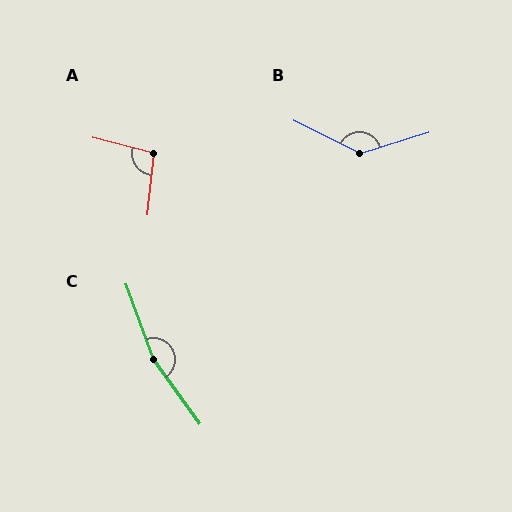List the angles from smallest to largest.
A (98°), B (137°), C (164°).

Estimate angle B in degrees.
Approximately 137 degrees.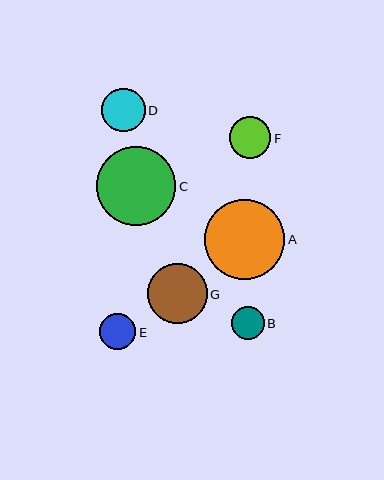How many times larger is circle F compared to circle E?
Circle F is approximately 1.1 times the size of circle E.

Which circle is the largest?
Circle A is the largest with a size of approximately 80 pixels.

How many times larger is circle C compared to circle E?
Circle C is approximately 2.2 times the size of circle E.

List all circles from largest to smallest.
From largest to smallest: A, C, G, D, F, E, B.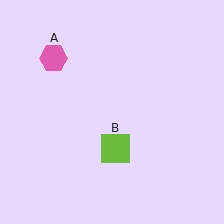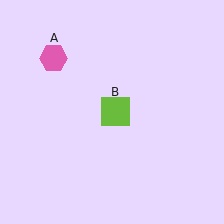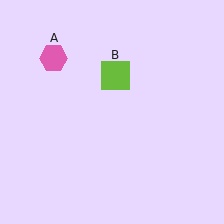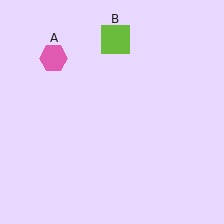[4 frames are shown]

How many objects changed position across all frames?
1 object changed position: lime square (object B).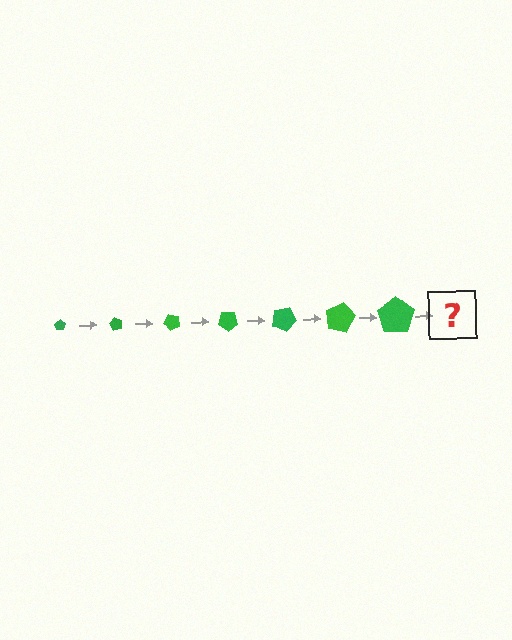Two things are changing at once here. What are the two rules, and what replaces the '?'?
The two rules are that the pentagon grows larger each step and it rotates 60 degrees each step. The '?' should be a pentagon, larger than the previous one and rotated 420 degrees from the start.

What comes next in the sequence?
The next element should be a pentagon, larger than the previous one and rotated 420 degrees from the start.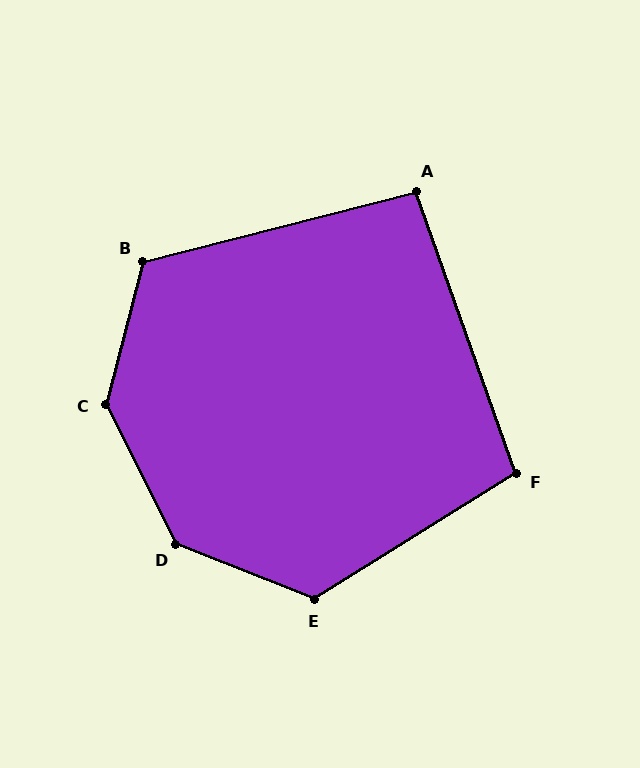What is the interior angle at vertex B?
Approximately 119 degrees (obtuse).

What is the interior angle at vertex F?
Approximately 103 degrees (obtuse).